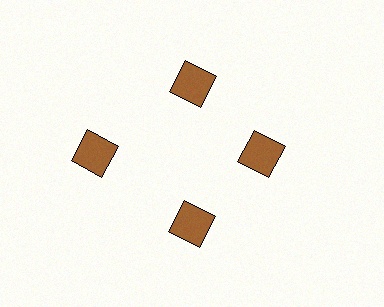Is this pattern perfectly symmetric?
No. The 4 brown diamonds are arranged in a ring, but one element near the 9 o'clock position is pushed outward from the center, breaking the 4-fold rotational symmetry.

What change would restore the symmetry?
The symmetry would be restored by moving it inward, back onto the ring so that all 4 diamonds sit at equal angles and equal distance from the center.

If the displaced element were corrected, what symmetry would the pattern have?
It would have 4-fold rotational symmetry — the pattern would map onto itself every 90 degrees.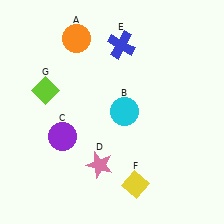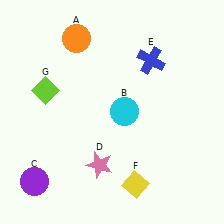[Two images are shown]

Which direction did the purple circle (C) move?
The purple circle (C) moved down.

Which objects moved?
The objects that moved are: the purple circle (C), the blue cross (E).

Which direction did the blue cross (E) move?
The blue cross (E) moved right.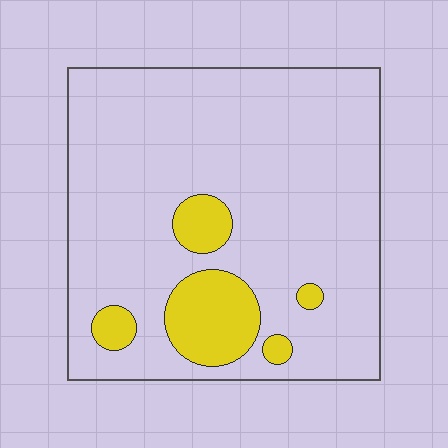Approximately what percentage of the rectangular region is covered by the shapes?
Approximately 15%.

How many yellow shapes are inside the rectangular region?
5.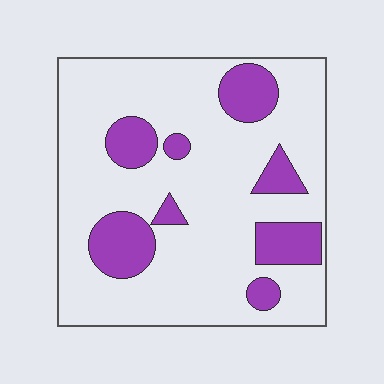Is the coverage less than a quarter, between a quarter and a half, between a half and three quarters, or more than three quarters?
Less than a quarter.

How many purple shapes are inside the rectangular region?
8.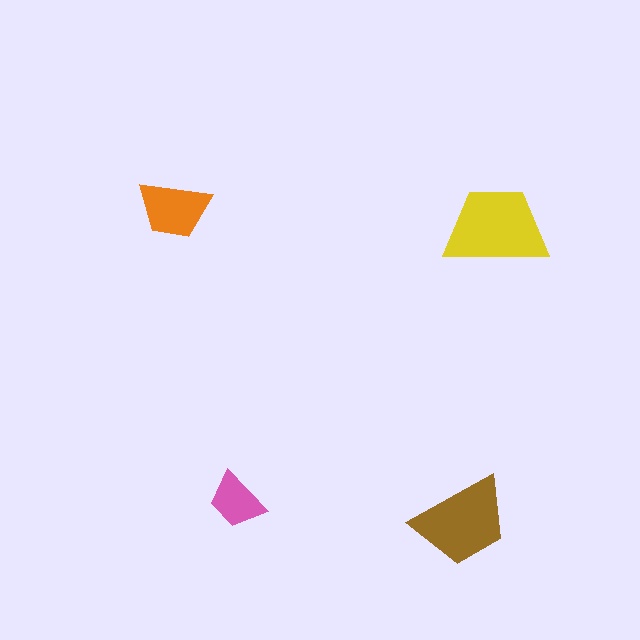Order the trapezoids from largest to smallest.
the yellow one, the brown one, the orange one, the pink one.